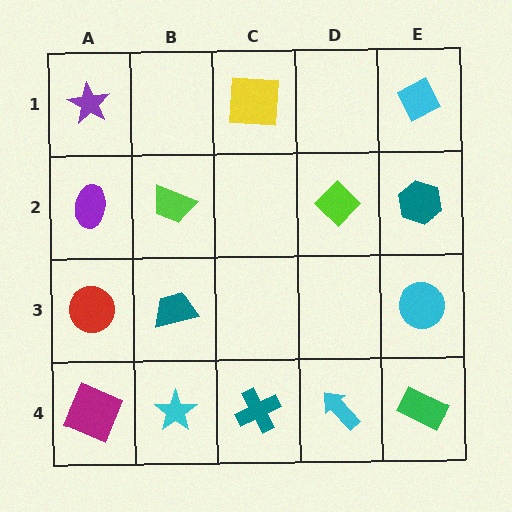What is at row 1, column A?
A purple star.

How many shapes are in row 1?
3 shapes.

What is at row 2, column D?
A lime diamond.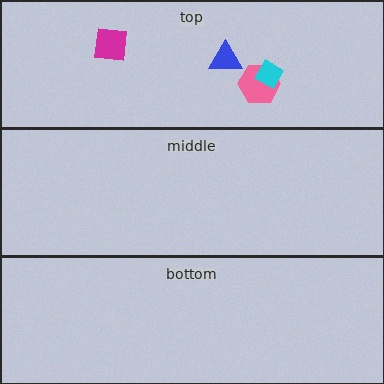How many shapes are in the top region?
4.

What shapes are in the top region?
The magenta square, the blue triangle, the pink hexagon, the cyan diamond.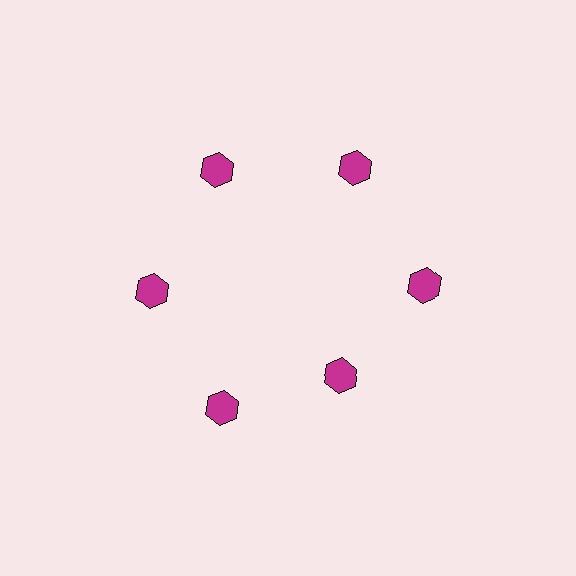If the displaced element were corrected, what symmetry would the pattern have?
It would have 6-fold rotational symmetry — the pattern would map onto itself every 60 degrees.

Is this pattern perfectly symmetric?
No. The 6 magenta hexagons are arranged in a ring, but one element near the 5 o'clock position is pulled inward toward the center, breaking the 6-fold rotational symmetry.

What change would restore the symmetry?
The symmetry would be restored by moving it outward, back onto the ring so that all 6 hexagons sit at equal angles and equal distance from the center.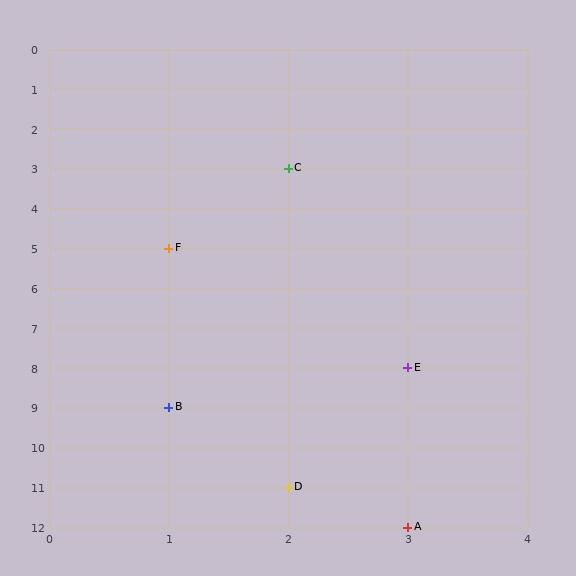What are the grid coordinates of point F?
Point F is at grid coordinates (1, 5).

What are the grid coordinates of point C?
Point C is at grid coordinates (2, 3).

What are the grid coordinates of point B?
Point B is at grid coordinates (1, 9).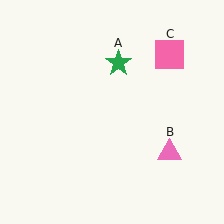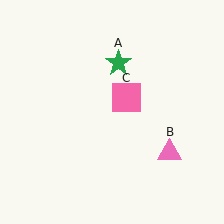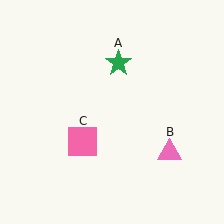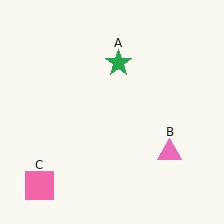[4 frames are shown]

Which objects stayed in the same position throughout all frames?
Green star (object A) and pink triangle (object B) remained stationary.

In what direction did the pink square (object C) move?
The pink square (object C) moved down and to the left.